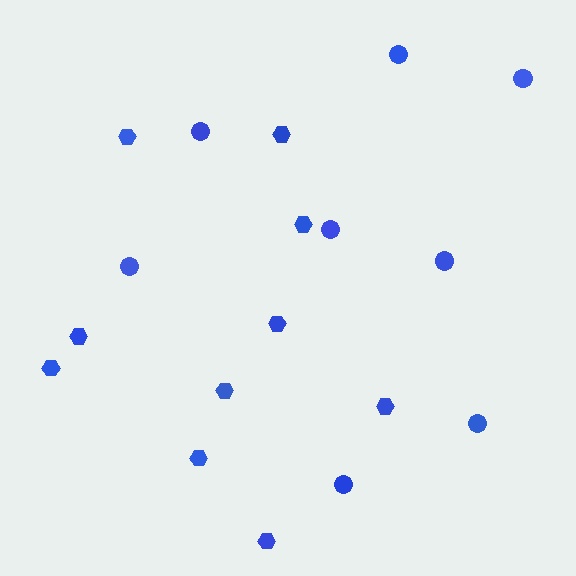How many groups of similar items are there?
There are 2 groups: one group of hexagons (10) and one group of circles (8).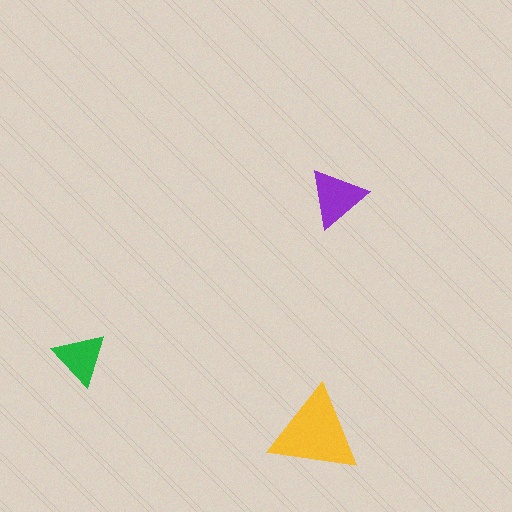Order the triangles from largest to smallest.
the yellow one, the purple one, the green one.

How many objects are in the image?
There are 3 objects in the image.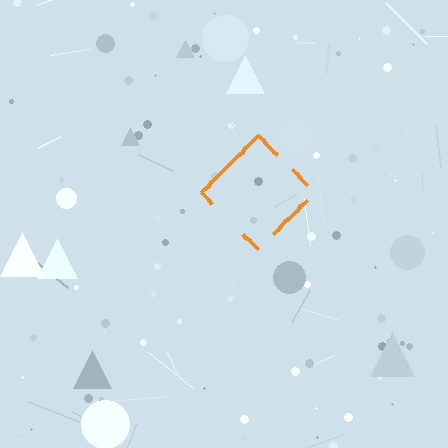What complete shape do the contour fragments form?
The contour fragments form a diamond.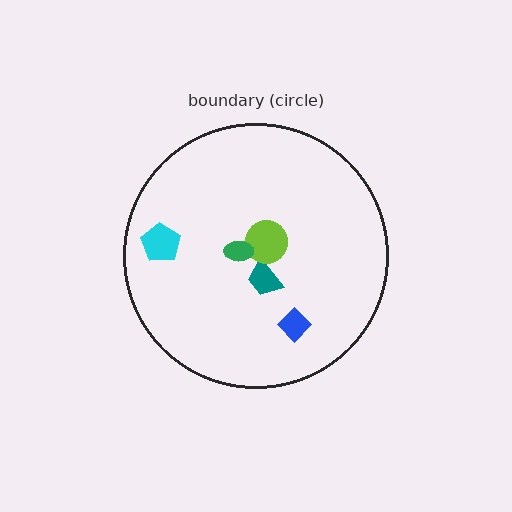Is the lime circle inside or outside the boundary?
Inside.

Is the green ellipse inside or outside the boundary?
Inside.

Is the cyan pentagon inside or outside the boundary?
Inside.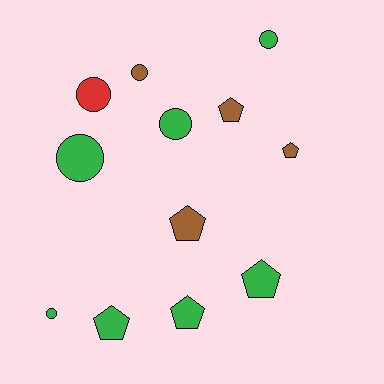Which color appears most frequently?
Green, with 7 objects.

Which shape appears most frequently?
Circle, with 6 objects.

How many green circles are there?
There are 4 green circles.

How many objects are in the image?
There are 12 objects.